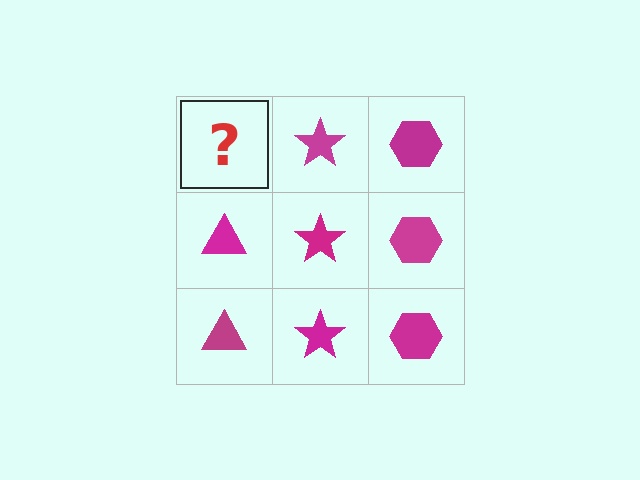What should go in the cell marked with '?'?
The missing cell should contain a magenta triangle.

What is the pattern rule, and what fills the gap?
The rule is that each column has a consistent shape. The gap should be filled with a magenta triangle.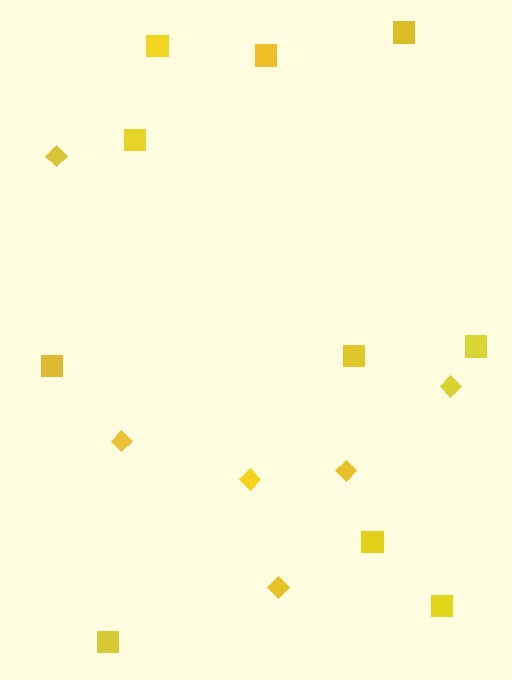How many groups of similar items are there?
There are 2 groups: one group of squares (10) and one group of diamonds (6).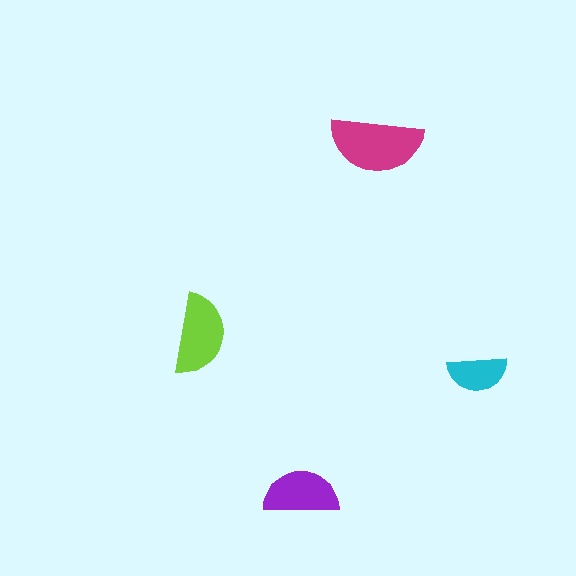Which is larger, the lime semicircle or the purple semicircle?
The lime one.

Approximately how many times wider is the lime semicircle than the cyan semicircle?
About 1.5 times wider.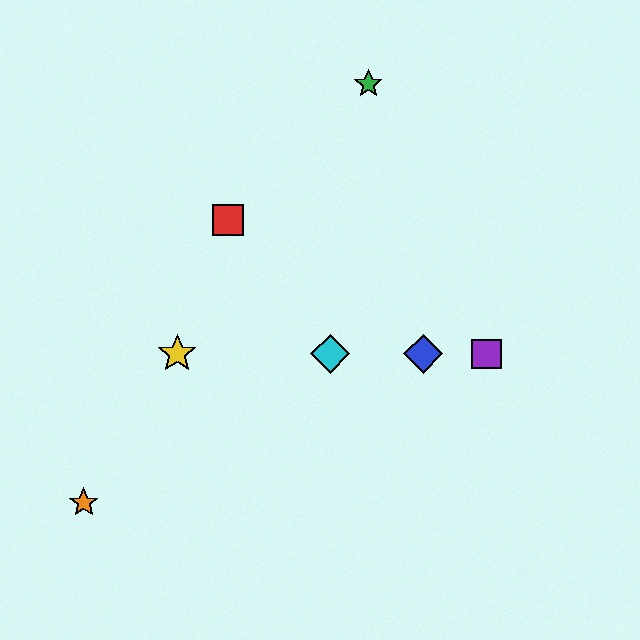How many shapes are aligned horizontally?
4 shapes (the blue diamond, the yellow star, the purple square, the cyan diamond) are aligned horizontally.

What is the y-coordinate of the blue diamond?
The blue diamond is at y≈354.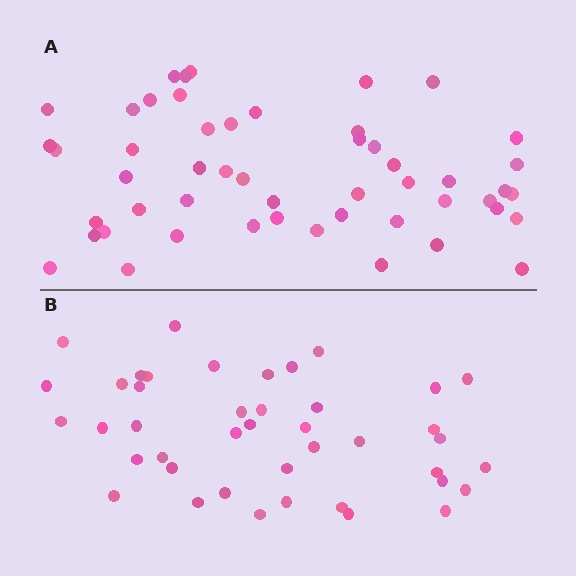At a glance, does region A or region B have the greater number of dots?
Region A (the top region) has more dots.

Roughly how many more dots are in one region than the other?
Region A has roughly 8 or so more dots than region B.